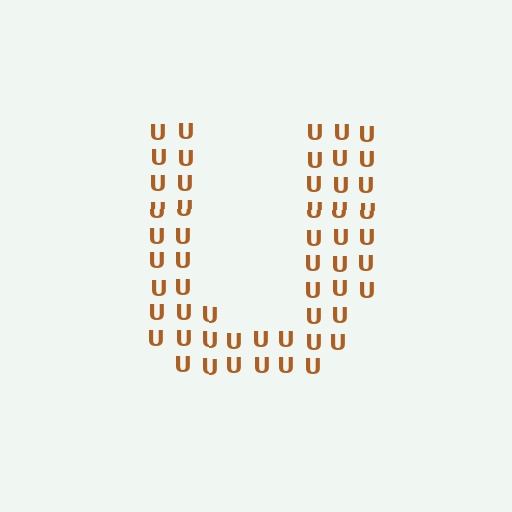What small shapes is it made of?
It is made of small letter U's.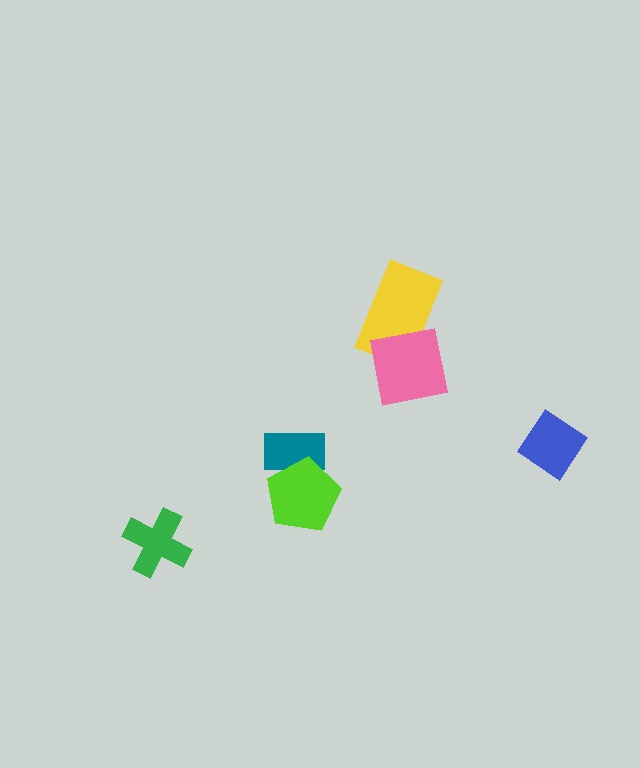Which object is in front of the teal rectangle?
The lime pentagon is in front of the teal rectangle.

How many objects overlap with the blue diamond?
0 objects overlap with the blue diamond.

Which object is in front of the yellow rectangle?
The pink square is in front of the yellow rectangle.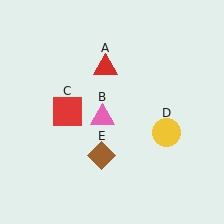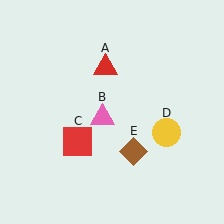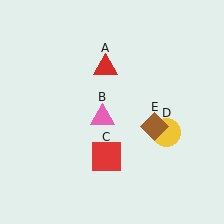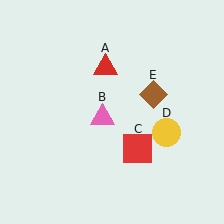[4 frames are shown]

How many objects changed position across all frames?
2 objects changed position: red square (object C), brown diamond (object E).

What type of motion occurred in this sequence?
The red square (object C), brown diamond (object E) rotated counterclockwise around the center of the scene.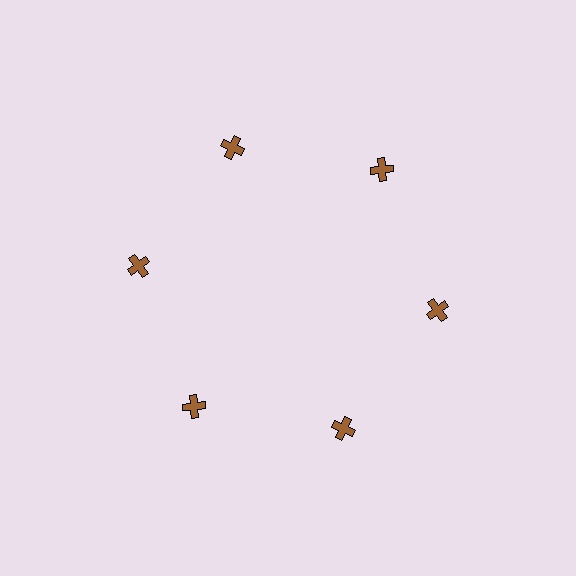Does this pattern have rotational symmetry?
Yes, this pattern has 6-fold rotational symmetry. It looks the same after rotating 60 degrees around the center.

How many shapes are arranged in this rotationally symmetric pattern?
There are 6 shapes, arranged in 6 groups of 1.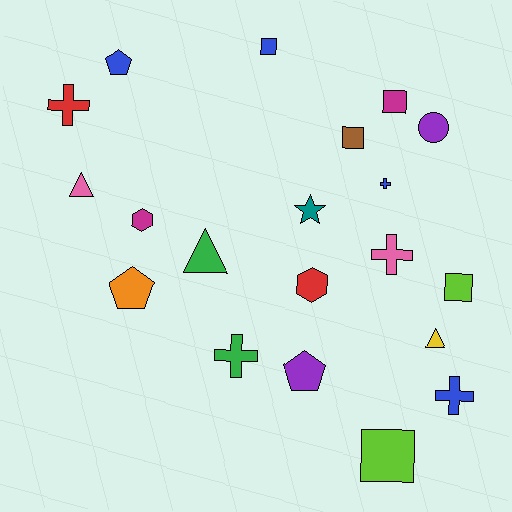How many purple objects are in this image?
There are 2 purple objects.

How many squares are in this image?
There are 5 squares.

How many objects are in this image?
There are 20 objects.